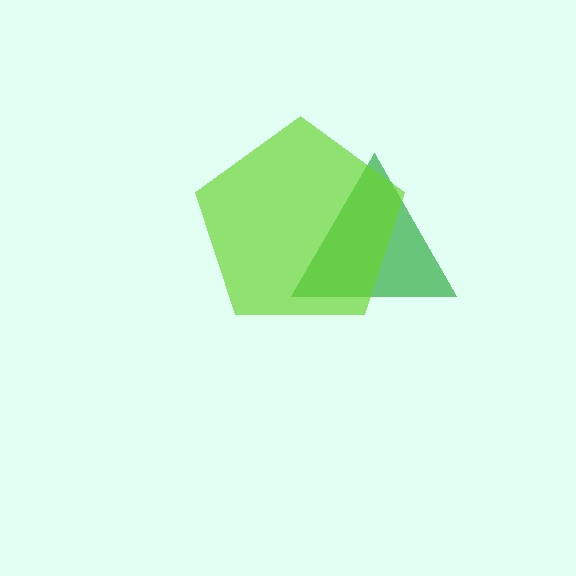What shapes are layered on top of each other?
The layered shapes are: a green triangle, a lime pentagon.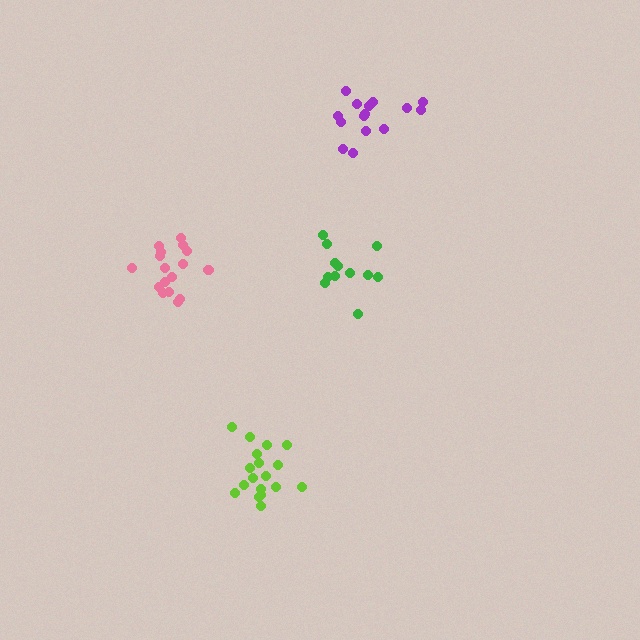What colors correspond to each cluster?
The clusters are colored: green, purple, lime, pink.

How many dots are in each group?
Group 1: 12 dots, Group 2: 15 dots, Group 3: 18 dots, Group 4: 17 dots (62 total).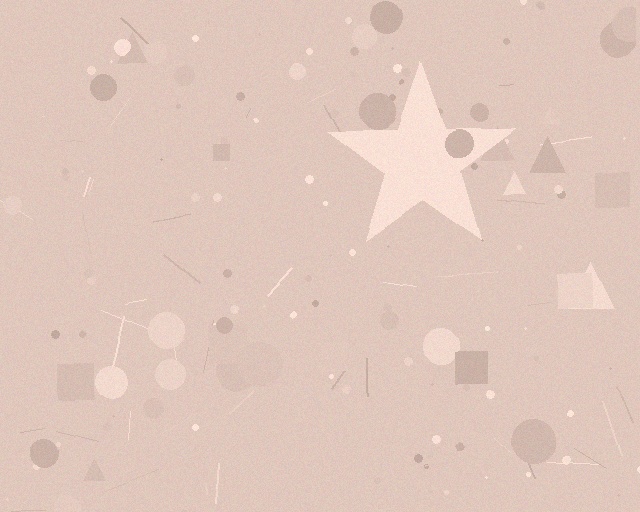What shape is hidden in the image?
A star is hidden in the image.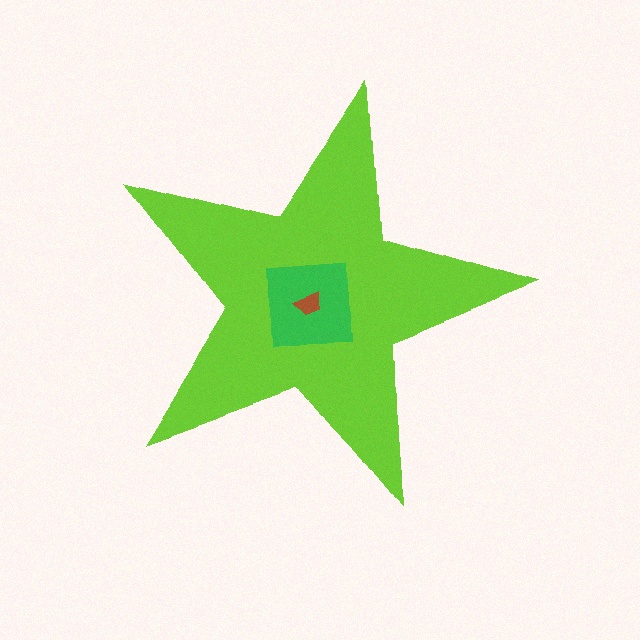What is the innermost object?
The brown trapezoid.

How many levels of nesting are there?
3.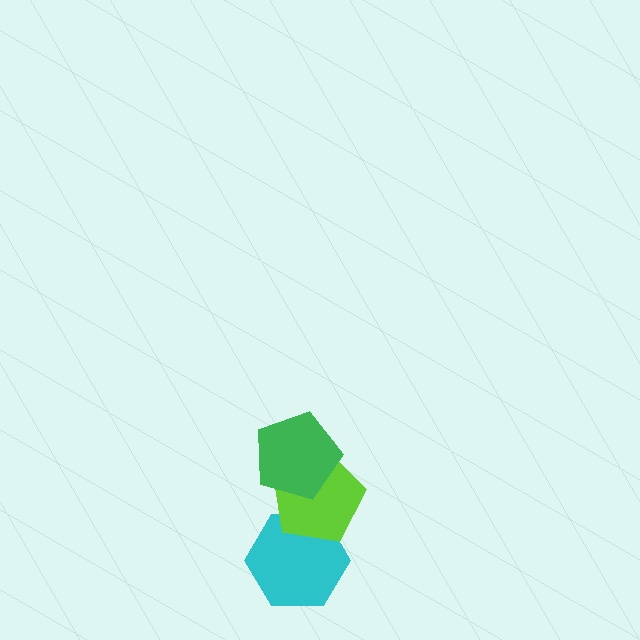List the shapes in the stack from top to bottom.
From top to bottom: the green pentagon, the lime pentagon, the cyan hexagon.